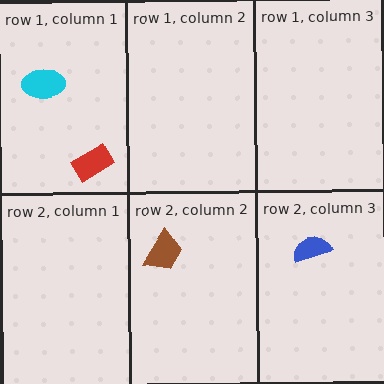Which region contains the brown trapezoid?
The row 2, column 2 region.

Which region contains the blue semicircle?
The row 2, column 3 region.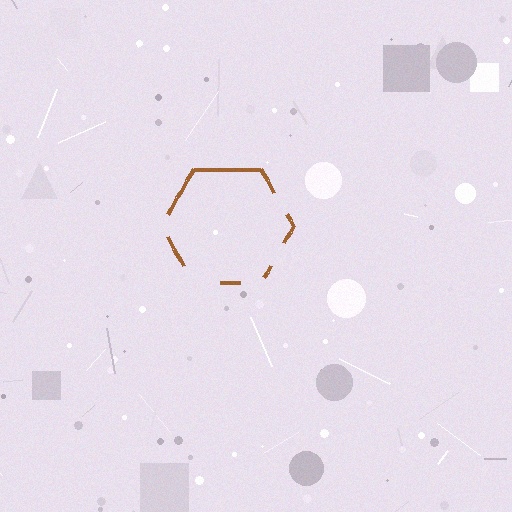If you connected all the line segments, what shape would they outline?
They would outline a hexagon.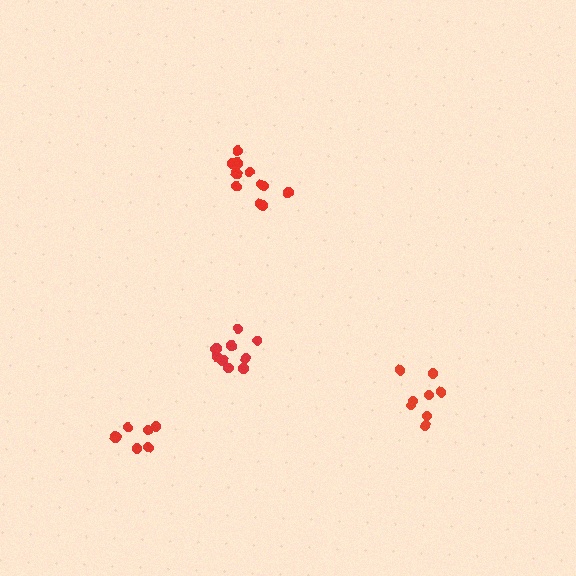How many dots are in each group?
Group 1: 10 dots, Group 2: 7 dots, Group 3: 12 dots, Group 4: 8 dots (37 total).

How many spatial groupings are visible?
There are 4 spatial groupings.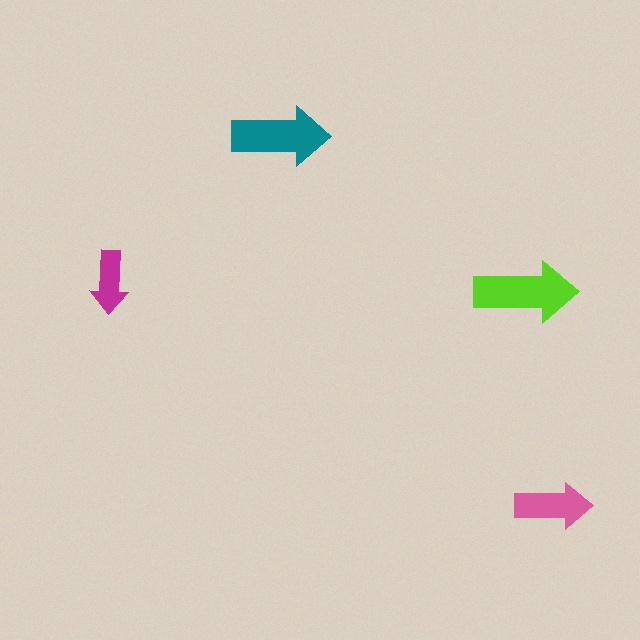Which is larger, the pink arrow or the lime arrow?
The lime one.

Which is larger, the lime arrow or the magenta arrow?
The lime one.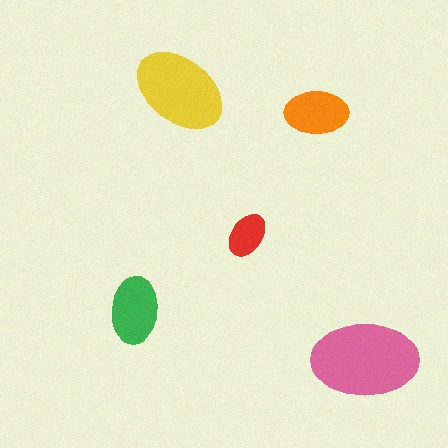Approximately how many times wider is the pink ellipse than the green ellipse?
About 1.5 times wider.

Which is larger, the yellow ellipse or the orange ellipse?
The yellow one.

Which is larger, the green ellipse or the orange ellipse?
The green one.